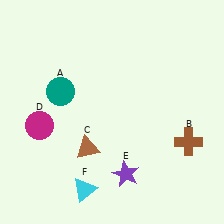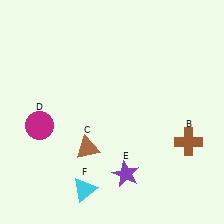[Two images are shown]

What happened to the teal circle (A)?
The teal circle (A) was removed in Image 2. It was in the top-left area of Image 1.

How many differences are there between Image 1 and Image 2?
There is 1 difference between the two images.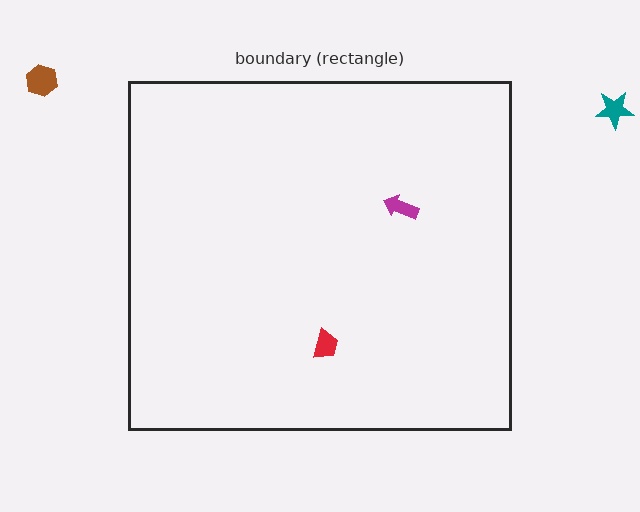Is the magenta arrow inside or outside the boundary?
Inside.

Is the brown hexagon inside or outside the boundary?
Outside.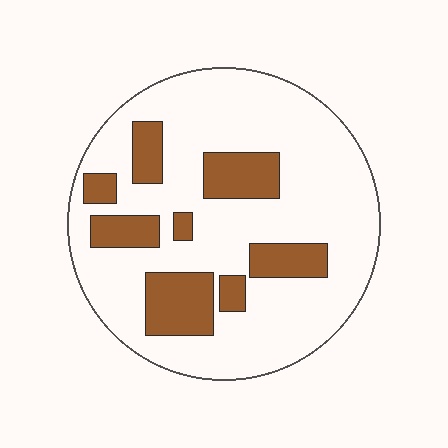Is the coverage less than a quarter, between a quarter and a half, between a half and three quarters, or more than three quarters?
Less than a quarter.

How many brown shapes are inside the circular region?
8.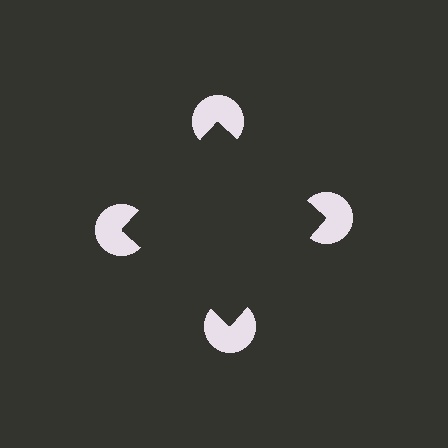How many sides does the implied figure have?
4 sides.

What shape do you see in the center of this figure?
An illusory square — its edges are inferred from the aligned wedge cuts in the pac-man discs, not physically drawn.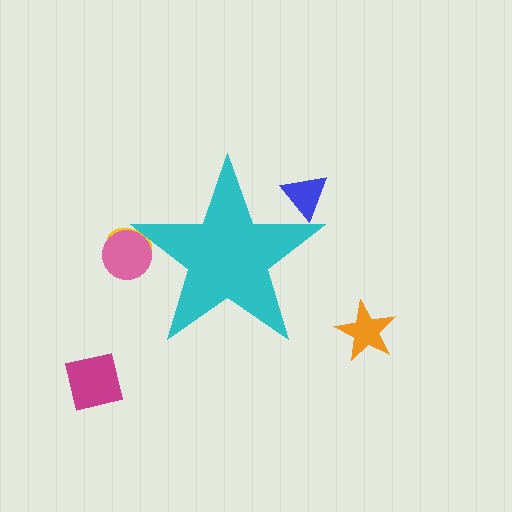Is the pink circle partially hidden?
Yes, the pink circle is partially hidden behind the cyan star.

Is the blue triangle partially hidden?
Yes, the blue triangle is partially hidden behind the cyan star.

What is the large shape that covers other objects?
A cyan star.